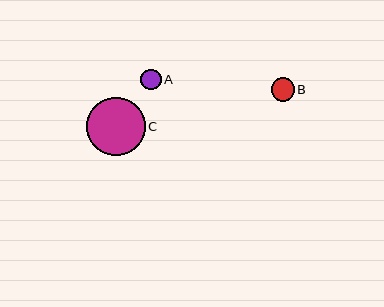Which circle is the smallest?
Circle A is the smallest with a size of approximately 20 pixels.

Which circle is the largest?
Circle C is the largest with a size of approximately 58 pixels.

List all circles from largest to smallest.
From largest to smallest: C, B, A.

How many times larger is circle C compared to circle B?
Circle C is approximately 2.5 times the size of circle B.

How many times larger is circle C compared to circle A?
Circle C is approximately 2.9 times the size of circle A.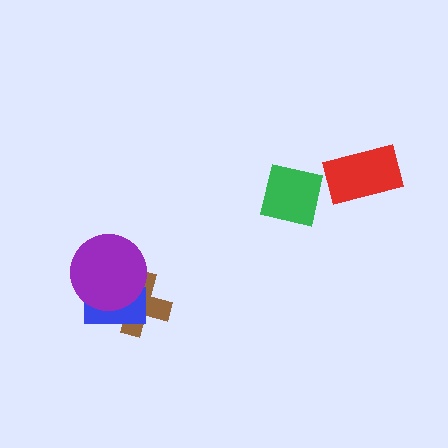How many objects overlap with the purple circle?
2 objects overlap with the purple circle.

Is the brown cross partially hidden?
Yes, it is partially covered by another shape.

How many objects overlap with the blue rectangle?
2 objects overlap with the blue rectangle.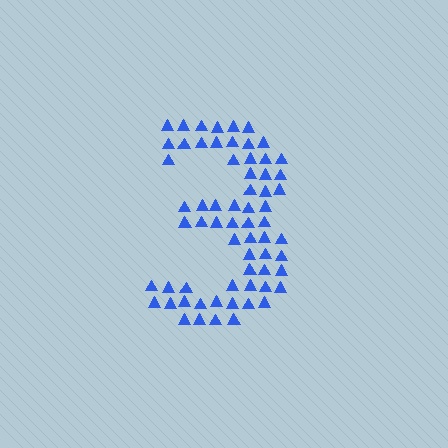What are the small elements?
The small elements are triangles.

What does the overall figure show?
The overall figure shows the digit 3.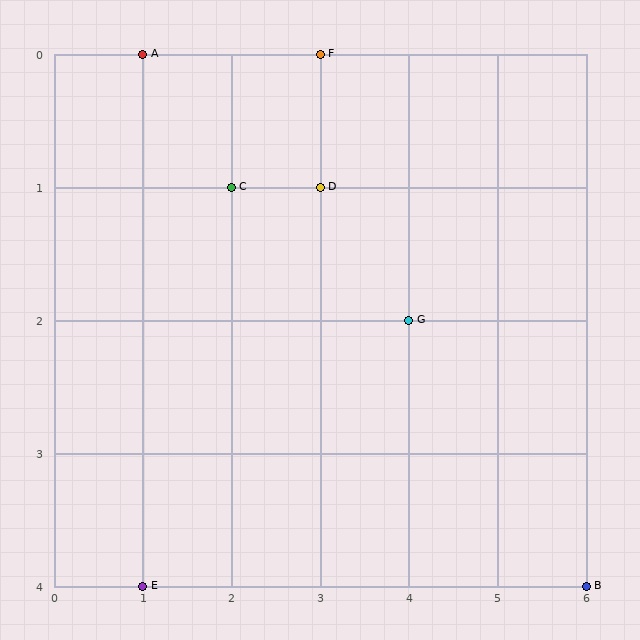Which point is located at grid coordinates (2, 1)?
Point C is at (2, 1).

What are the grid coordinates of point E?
Point E is at grid coordinates (1, 4).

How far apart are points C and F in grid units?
Points C and F are 1 column and 1 row apart (about 1.4 grid units diagonally).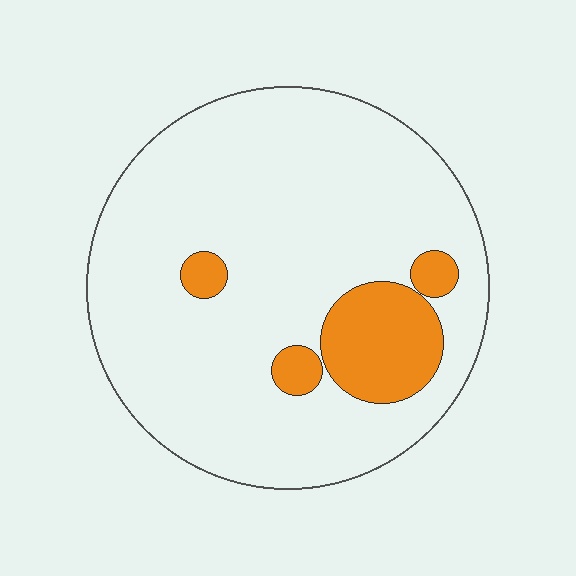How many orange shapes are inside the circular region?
4.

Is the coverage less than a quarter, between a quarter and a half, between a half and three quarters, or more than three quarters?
Less than a quarter.